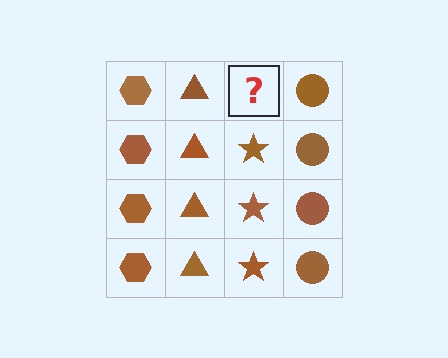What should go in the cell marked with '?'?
The missing cell should contain a brown star.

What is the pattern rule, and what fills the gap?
The rule is that each column has a consistent shape. The gap should be filled with a brown star.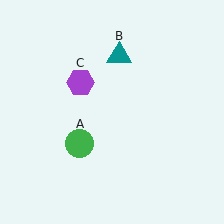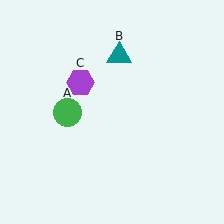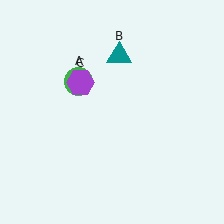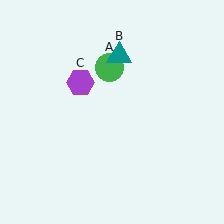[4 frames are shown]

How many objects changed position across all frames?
1 object changed position: green circle (object A).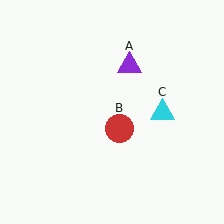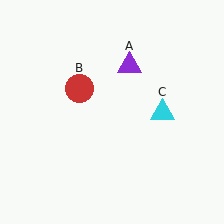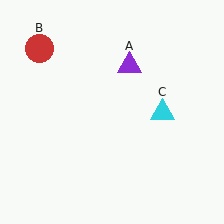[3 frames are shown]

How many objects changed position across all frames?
1 object changed position: red circle (object B).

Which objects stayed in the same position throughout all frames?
Purple triangle (object A) and cyan triangle (object C) remained stationary.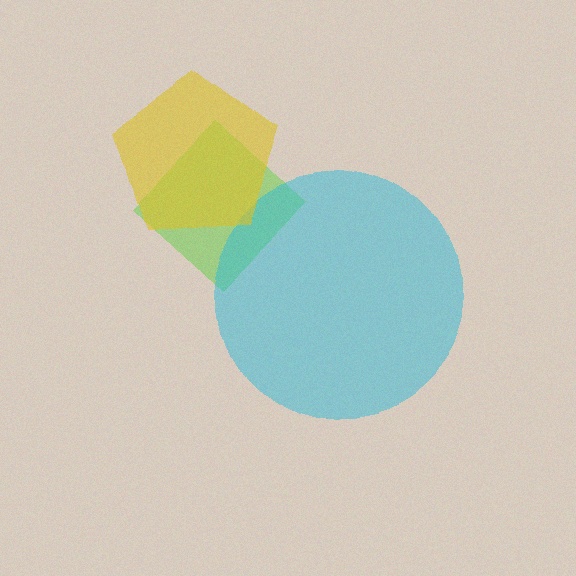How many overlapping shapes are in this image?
There are 3 overlapping shapes in the image.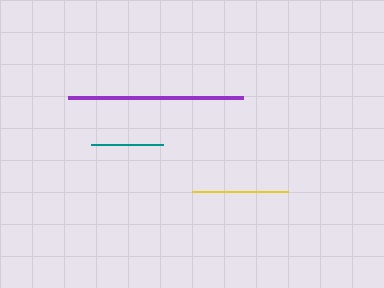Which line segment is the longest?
The purple line is the longest at approximately 175 pixels.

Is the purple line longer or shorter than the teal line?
The purple line is longer than the teal line.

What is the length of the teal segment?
The teal segment is approximately 72 pixels long.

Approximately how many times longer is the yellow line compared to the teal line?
The yellow line is approximately 1.3 times the length of the teal line.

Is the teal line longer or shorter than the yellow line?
The yellow line is longer than the teal line.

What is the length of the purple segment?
The purple segment is approximately 175 pixels long.